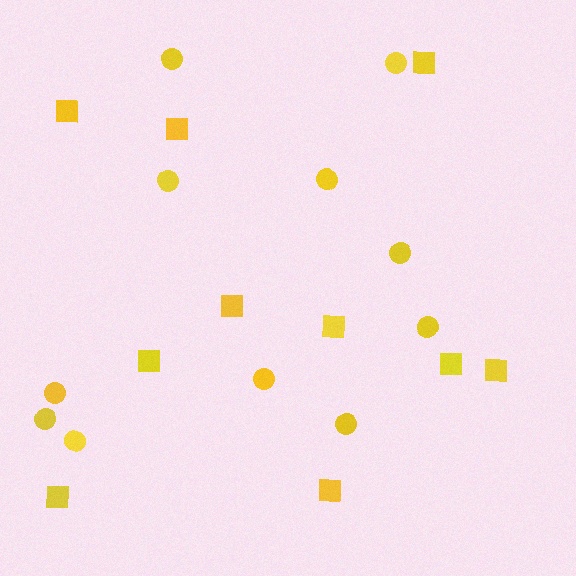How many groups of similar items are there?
There are 2 groups: one group of circles (11) and one group of squares (10).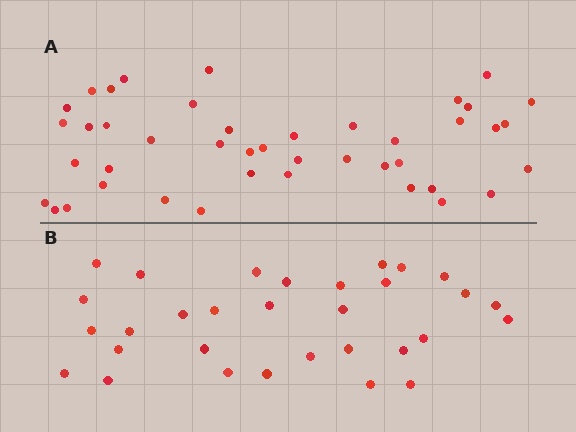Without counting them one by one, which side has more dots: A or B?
Region A (the top region) has more dots.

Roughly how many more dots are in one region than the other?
Region A has roughly 12 or so more dots than region B.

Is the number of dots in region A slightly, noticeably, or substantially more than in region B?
Region A has noticeably more, but not dramatically so. The ratio is roughly 1.4 to 1.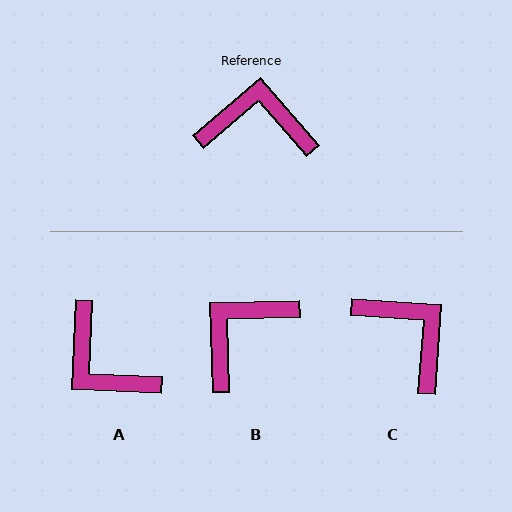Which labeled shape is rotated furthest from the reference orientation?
A, about 137 degrees away.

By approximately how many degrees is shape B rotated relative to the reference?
Approximately 51 degrees counter-clockwise.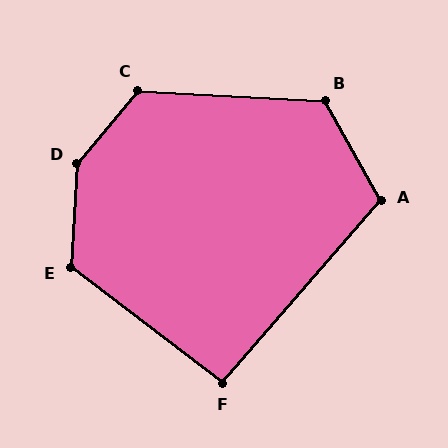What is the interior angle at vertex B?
Approximately 123 degrees (obtuse).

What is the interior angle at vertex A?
Approximately 110 degrees (obtuse).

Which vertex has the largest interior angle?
D, at approximately 143 degrees.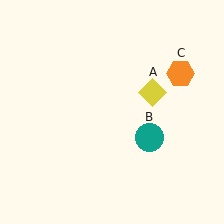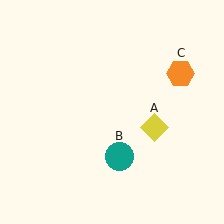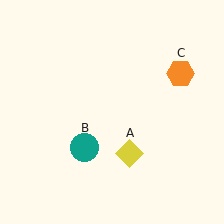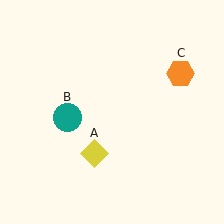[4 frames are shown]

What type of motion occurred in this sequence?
The yellow diamond (object A), teal circle (object B) rotated clockwise around the center of the scene.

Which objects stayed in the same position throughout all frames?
Orange hexagon (object C) remained stationary.